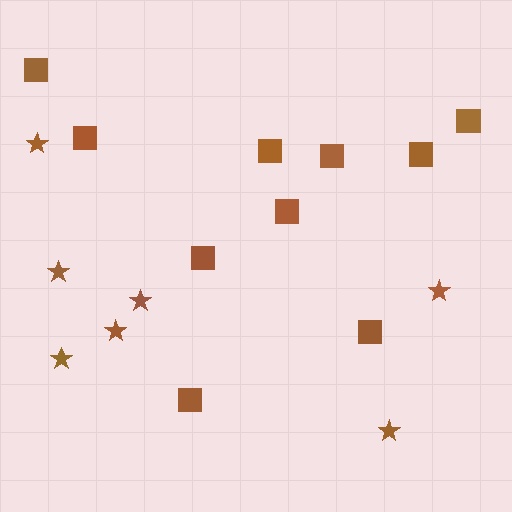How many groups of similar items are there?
There are 2 groups: one group of stars (7) and one group of squares (10).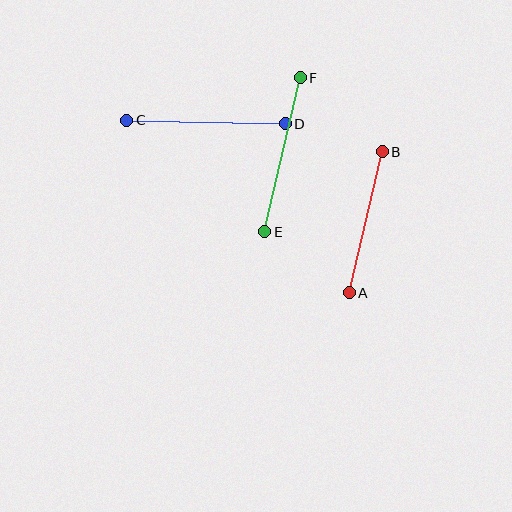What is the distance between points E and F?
The distance is approximately 158 pixels.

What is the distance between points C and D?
The distance is approximately 158 pixels.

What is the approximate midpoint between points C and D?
The midpoint is at approximately (206, 122) pixels.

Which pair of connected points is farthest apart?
Points C and D are farthest apart.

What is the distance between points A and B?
The distance is approximately 144 pixels.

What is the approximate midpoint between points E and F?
The midpoint is at approximately (283, 155) pixels.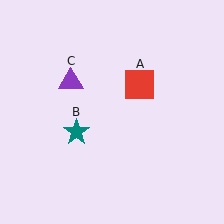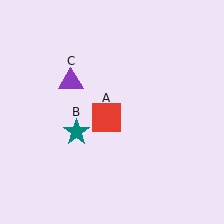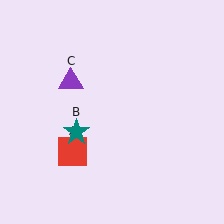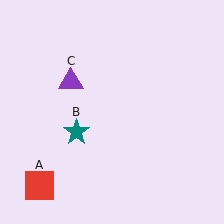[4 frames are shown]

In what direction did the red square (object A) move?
The red square (object A) moved down and to the left.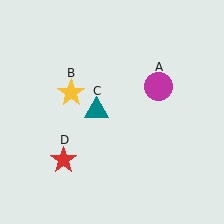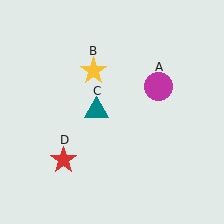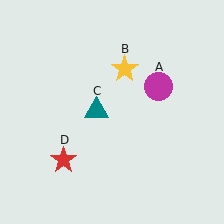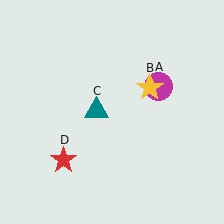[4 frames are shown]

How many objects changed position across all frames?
1 object changed position: yellow star (object B).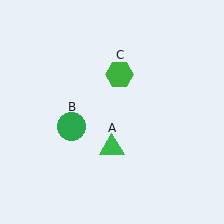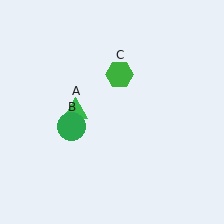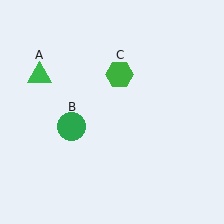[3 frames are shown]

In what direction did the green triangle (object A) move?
The green triangle (object A) moved up and to the left.